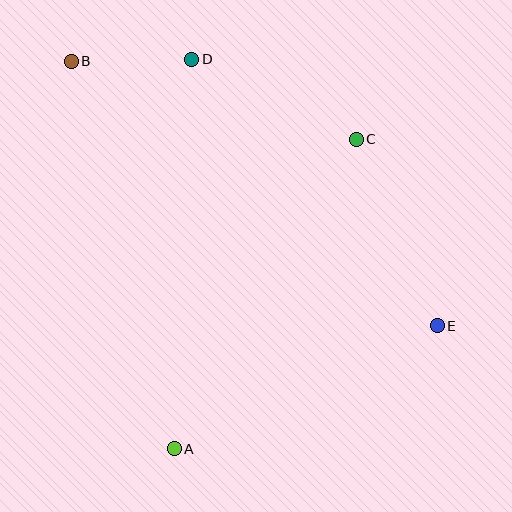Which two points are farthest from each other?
Points B and E are farthest from each other.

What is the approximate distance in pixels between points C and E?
The distance between C and E is approximately 203 pixels.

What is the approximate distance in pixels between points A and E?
The distance between A and E is approximately 290 pixels.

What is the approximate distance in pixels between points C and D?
The distance between C and D is approximately 183 pixels.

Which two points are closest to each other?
Points B and D are closest to each other.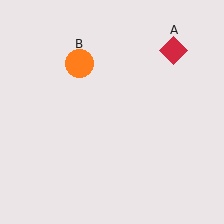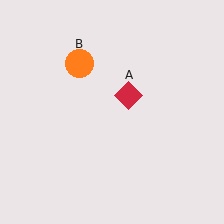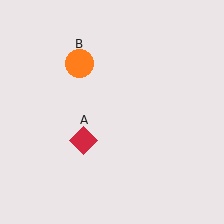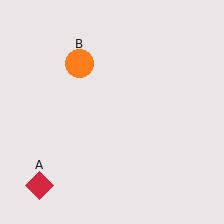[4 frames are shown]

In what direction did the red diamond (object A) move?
The red diamond (object A) moved down and to the left.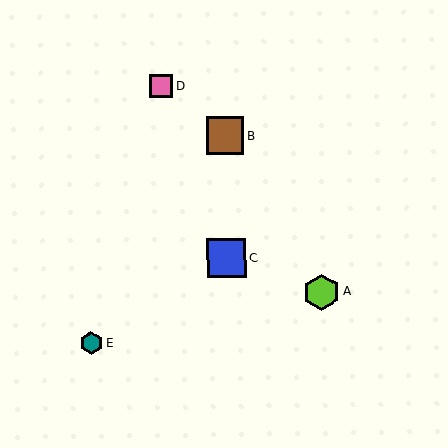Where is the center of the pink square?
The center of the pink square is at (161, 86).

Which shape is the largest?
The blue square (labeled C) is the largest.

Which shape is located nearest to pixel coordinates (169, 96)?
The pink square (labeled D) at (161, 86) is nearest to that location.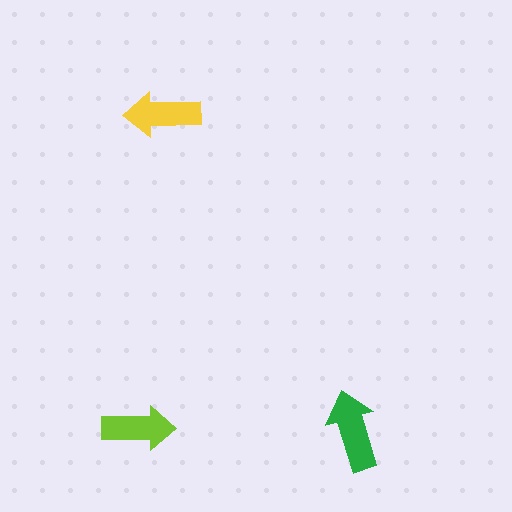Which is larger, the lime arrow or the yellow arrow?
The yellow one.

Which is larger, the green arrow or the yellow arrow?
The green one.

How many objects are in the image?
There are 3 objects in the image.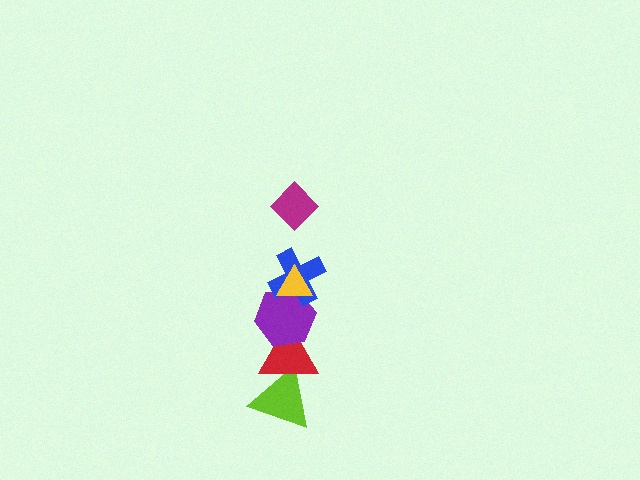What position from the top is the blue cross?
The blue cross is 3rd from the top.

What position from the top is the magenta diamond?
The magenta diamond is 1st from the top.